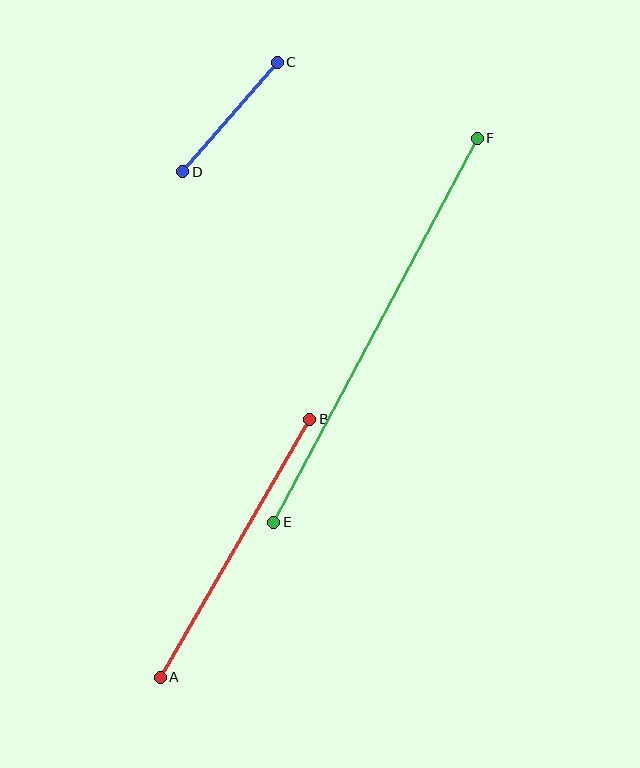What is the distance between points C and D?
The distance is approximately 145 pixels.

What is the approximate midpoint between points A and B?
The midpoint is at approximately (235, 548) pixels.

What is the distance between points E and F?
The distance is approximately 435 pixels.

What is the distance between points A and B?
The distance is approximately 298 pixels.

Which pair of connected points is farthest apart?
Points E and F are farthest apart.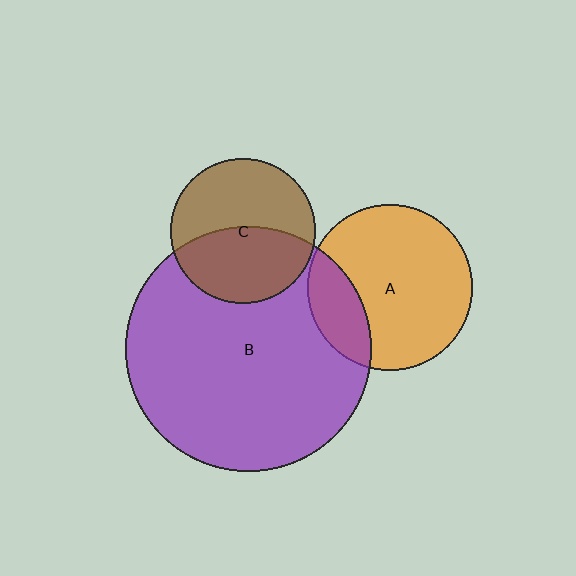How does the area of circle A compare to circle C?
Approximately 1.3 times.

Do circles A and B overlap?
Yes.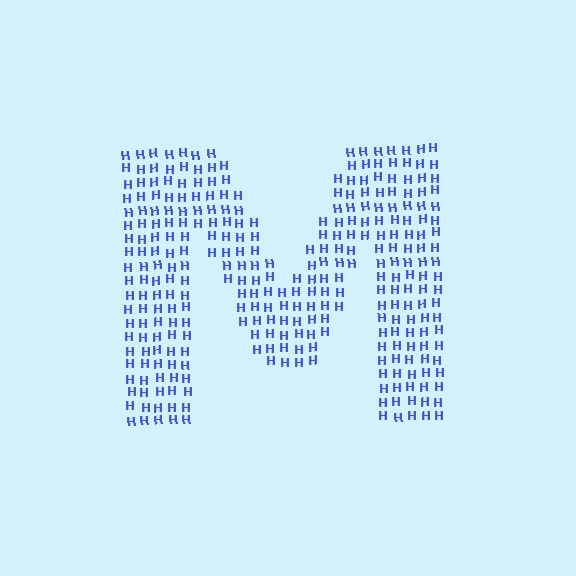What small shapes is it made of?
It is made of small letter H's.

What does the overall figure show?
The overall figure shows the letter M.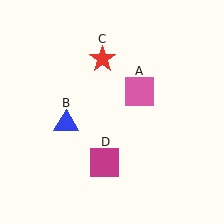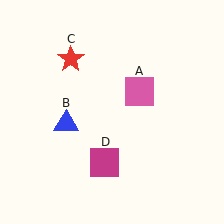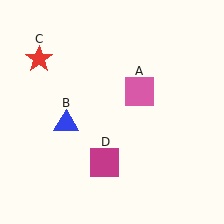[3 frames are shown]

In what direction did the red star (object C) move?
The red star (object C) moved left.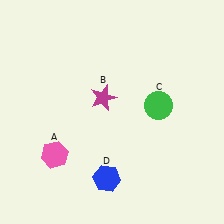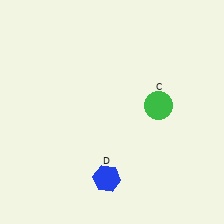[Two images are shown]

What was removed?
The magenta star (B), the pink hexagon (A) were removed in Image 2.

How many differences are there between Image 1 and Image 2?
There are 2 differences between the two images.